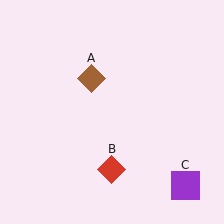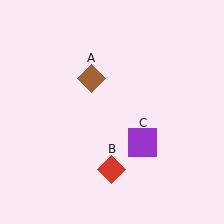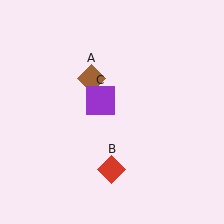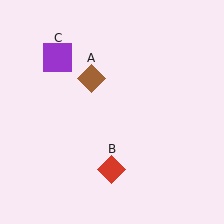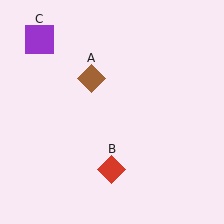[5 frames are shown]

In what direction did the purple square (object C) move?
The purple square (object C) moved up and to the left.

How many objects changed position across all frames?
1 object changed position: purple square (object C).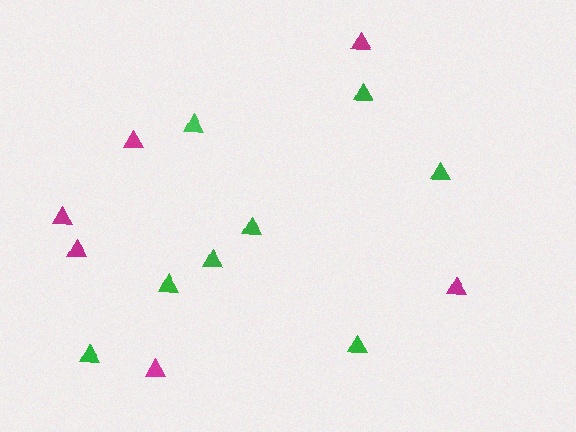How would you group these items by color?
There are 2 groups: one group of green triangles (8) and one group of magenta triangles (6).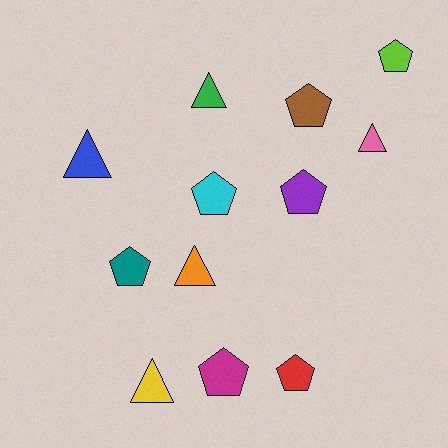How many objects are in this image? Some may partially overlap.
There are 12 objects.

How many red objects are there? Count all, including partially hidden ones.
There is 1 red object.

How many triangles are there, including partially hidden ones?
There are 5 triangles.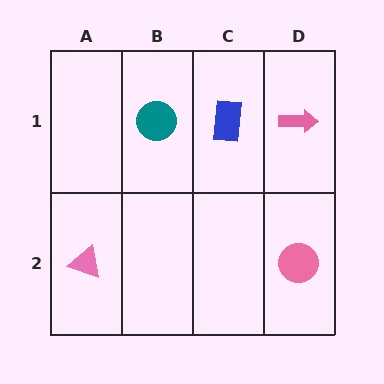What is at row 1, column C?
A blue rectangle.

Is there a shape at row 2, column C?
No, that cell is empty.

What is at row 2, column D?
A pink circle.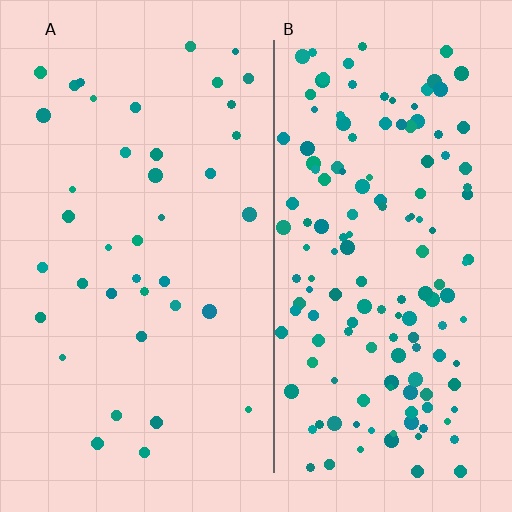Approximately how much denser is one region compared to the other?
Approximately 3.8× — region B over region A.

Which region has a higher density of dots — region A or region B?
B (the right).